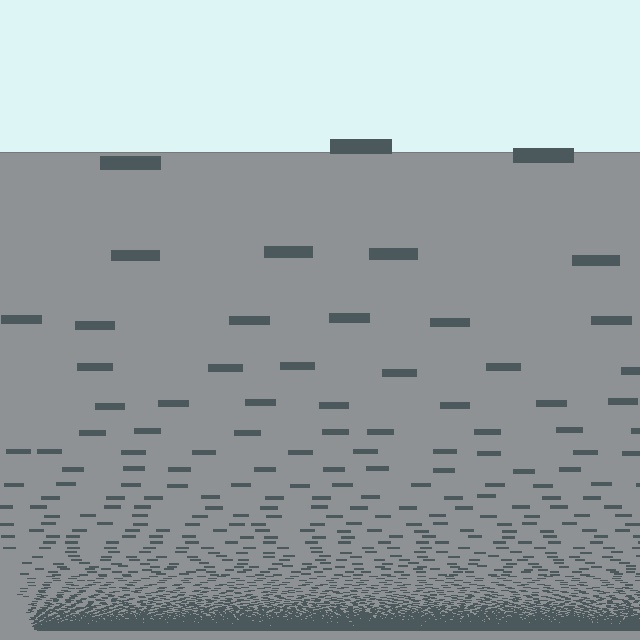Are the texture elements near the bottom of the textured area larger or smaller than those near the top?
Smaller. The gradient is inverted — elements near the bottom are smaller and denser.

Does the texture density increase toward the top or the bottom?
Density increases toward the bottom.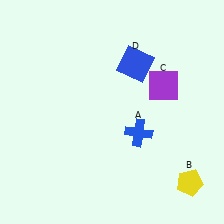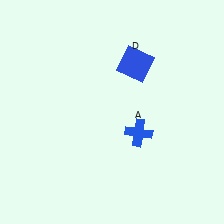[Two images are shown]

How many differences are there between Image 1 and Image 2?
There are 2 differences between the two images.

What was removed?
The purple square (C), the yellow pentagon (B) were removed in Image 2.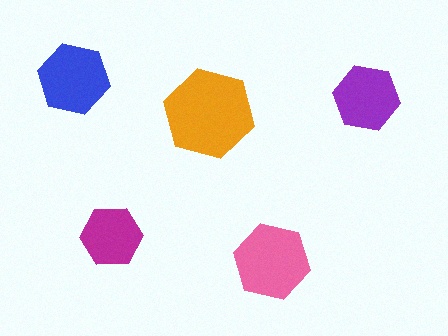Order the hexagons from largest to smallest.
the orange one, the pink one, the blue one, the purple one, the magenta one.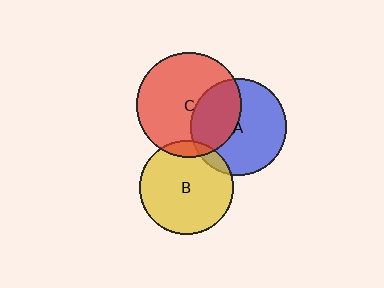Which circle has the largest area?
Circle C (red).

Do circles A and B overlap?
Yes.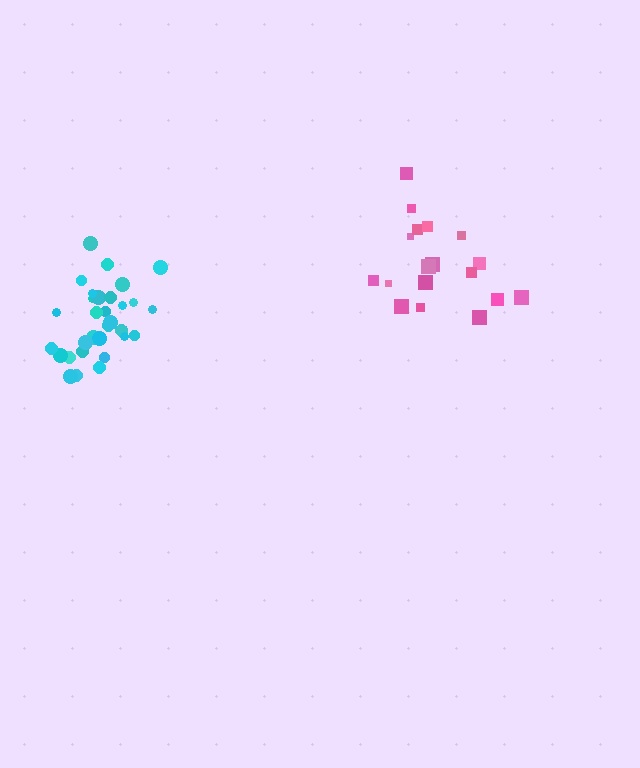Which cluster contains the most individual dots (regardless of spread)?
Cyan (33).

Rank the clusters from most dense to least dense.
cyan, pink.